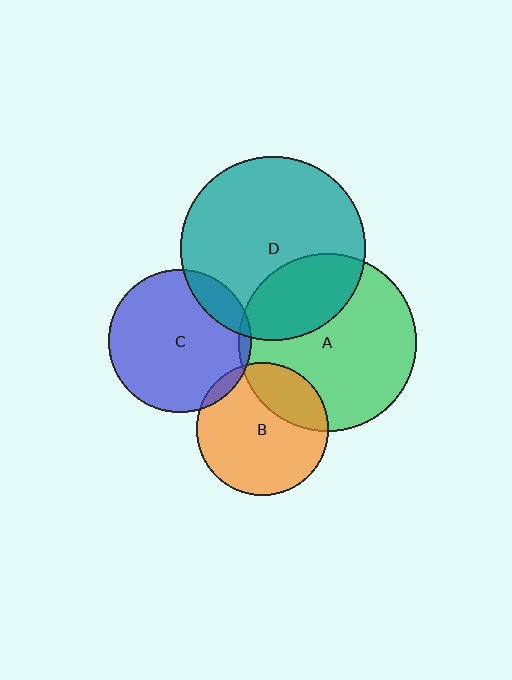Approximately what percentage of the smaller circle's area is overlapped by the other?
Approximately 5%.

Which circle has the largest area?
Circle D (teal).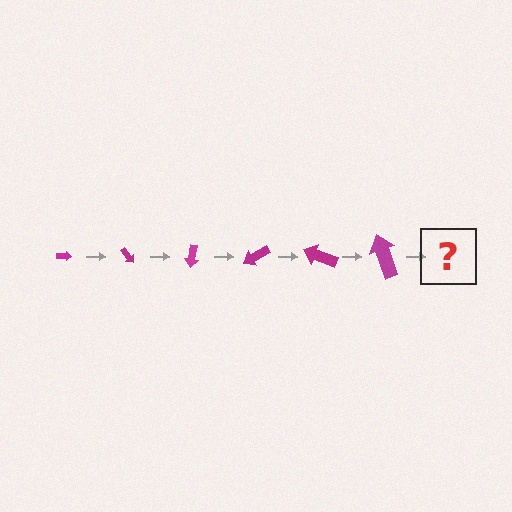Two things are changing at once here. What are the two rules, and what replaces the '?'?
The two rules are that the arrow grows larger each step and it rotates 50 degrees each step. The '?' should be an arrow, larger than the previous one and rotated 300 degrees from the start.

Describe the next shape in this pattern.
It should be an arrow, larger than the previous one and rotated 300 degrees from the start.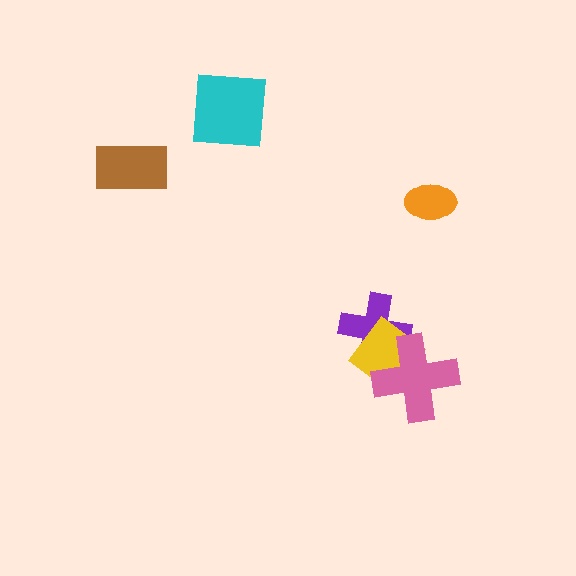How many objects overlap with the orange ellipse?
0 objects overlap with the orange ellipse.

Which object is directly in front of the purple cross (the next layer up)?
The yellow diamond is directly in front of the purple cross.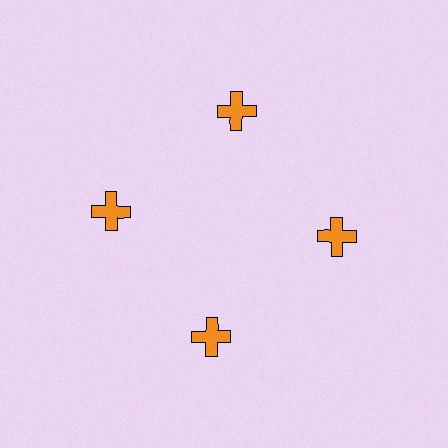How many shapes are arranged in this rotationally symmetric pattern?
There are 4 shapes, arranged in 4 groups of 1.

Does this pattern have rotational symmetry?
Yes, this pattern has 4-fold rotational symmetry. It looks the same after rotating 90 degrees around the center.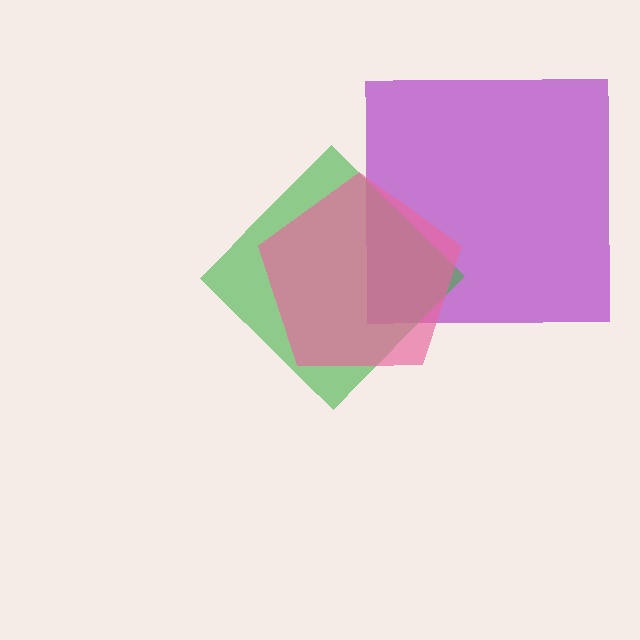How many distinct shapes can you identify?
There are 3 distinct shapes: a purple square, a green diamond, a pink pentagon.